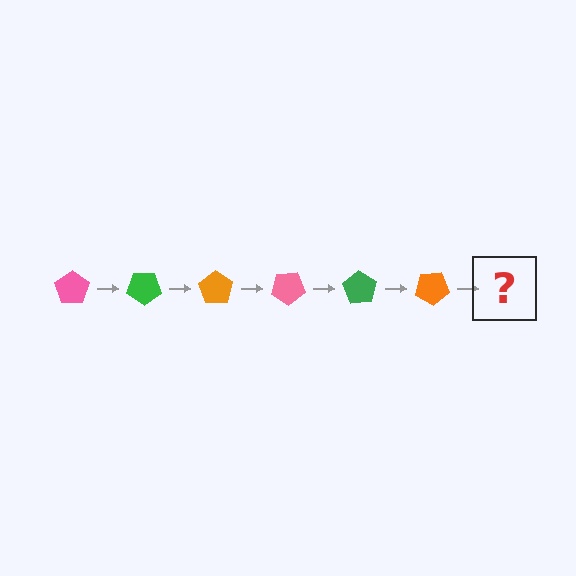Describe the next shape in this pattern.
It should be a pink pentagon, rotated 210 degrees from the start.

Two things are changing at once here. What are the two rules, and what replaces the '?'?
The two rules are that it rotates 35 degrees each step and the color cycles through pink, green, and orange. The '?' should be a pink pentagon, rotated 210 degrees from the start.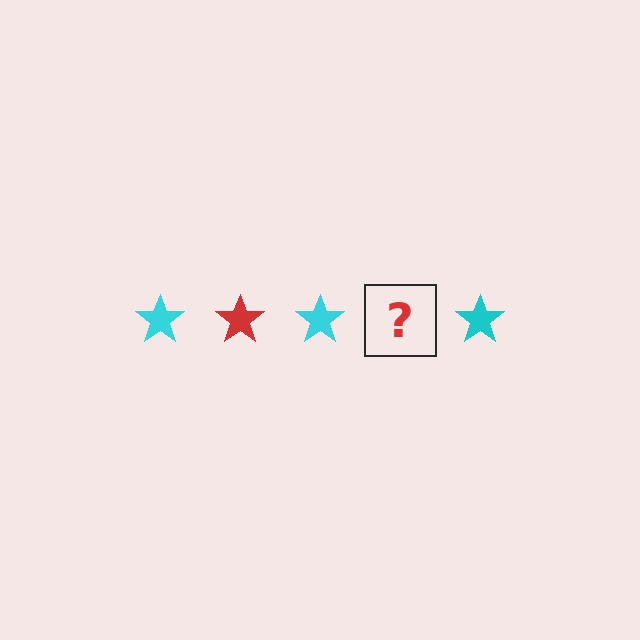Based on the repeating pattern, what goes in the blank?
The blank should be a red star.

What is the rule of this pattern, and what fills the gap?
The rule is that the pattern cycles through cyan, red stars. The gap should be filled with a red star.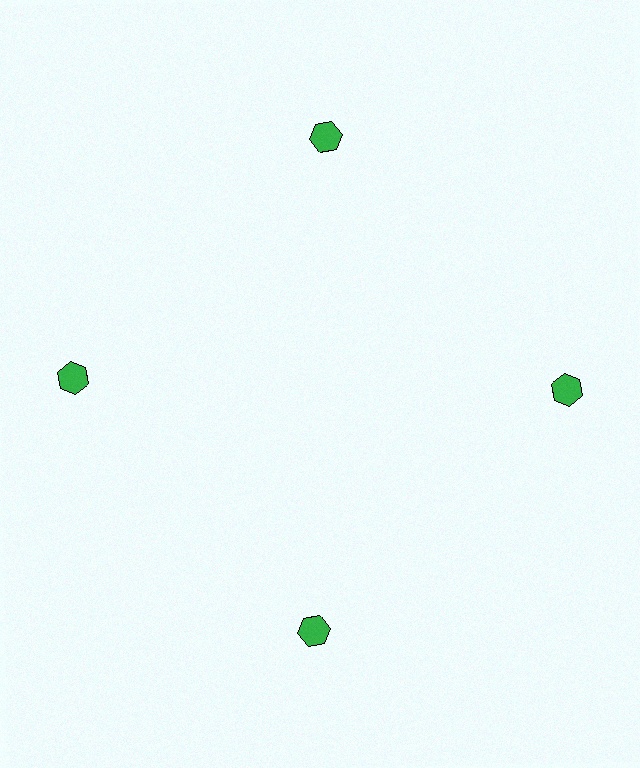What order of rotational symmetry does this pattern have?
This pattern has 4-fold rotational symmetry.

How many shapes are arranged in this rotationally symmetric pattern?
There are 4 shapes, arranged in 4 groups of 1.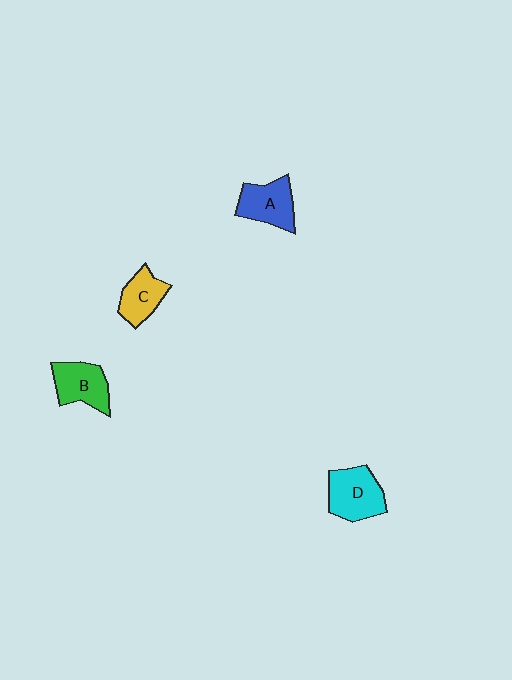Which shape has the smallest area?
Shape C (yellow).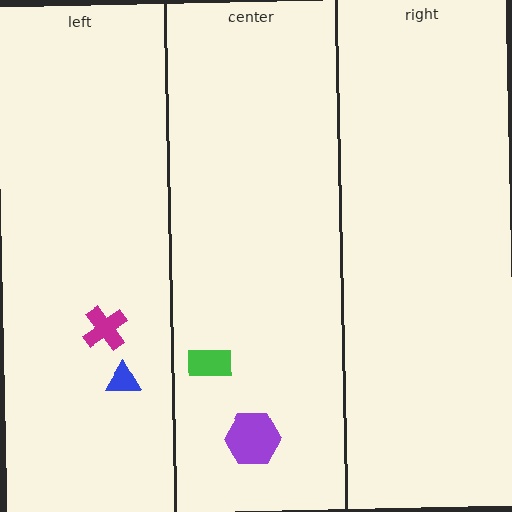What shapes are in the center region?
The green rectangle, the purple hexagon.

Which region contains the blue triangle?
The left region.